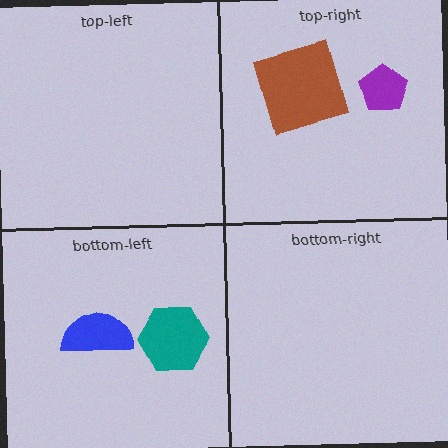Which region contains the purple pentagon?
The top-right region.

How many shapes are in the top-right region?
2.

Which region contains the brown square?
The top-right region.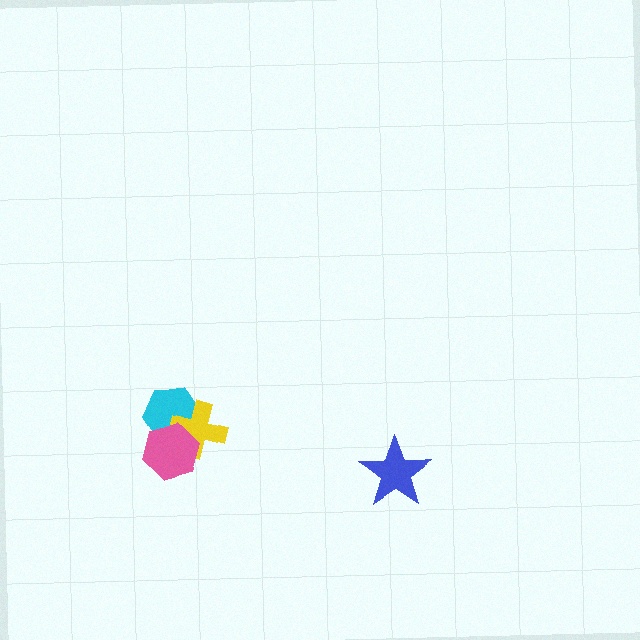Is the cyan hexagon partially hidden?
Yes, it is partially covered by another shape.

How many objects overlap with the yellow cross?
2 objects overlap with the yellow cross.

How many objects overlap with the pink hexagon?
2 objects overlap with the pink hexagon.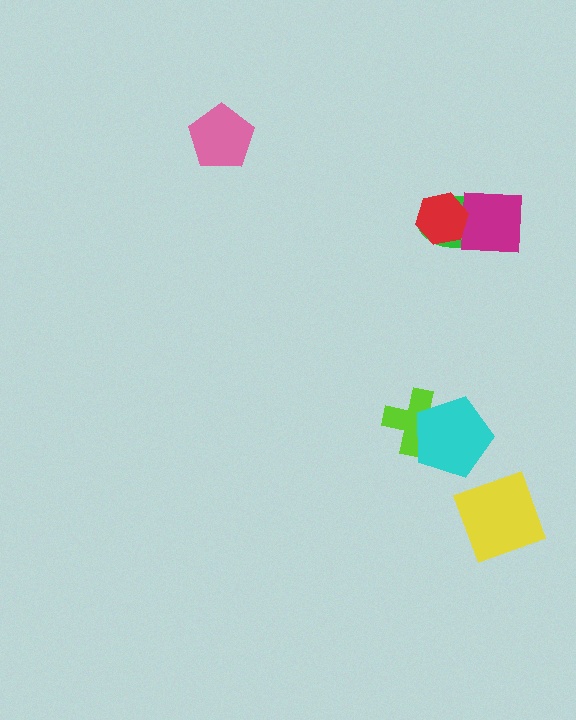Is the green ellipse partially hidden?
Yes, it is partially covered by another shape.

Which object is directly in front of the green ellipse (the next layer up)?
The magenta square is directly in front of the green ellipse.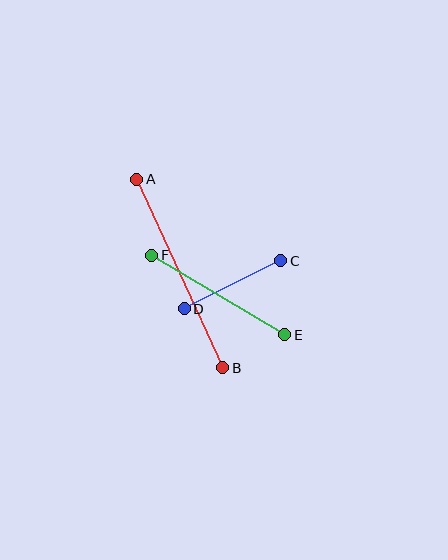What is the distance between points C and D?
The distance is approximately 108 pixels.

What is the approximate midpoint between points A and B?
The midpoint is at approximately (180, 274) pixels.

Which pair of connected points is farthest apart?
Points A and B are farthest apart.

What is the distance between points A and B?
The distance is approximately 207 pixels.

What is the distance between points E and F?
The distance is approximately 155 pixels.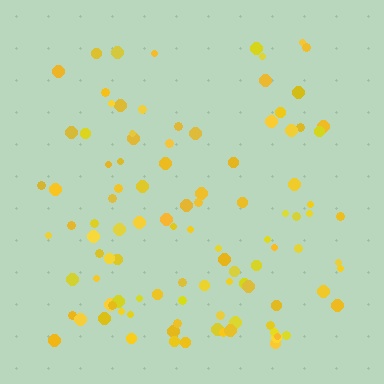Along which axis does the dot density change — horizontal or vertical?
Vertical.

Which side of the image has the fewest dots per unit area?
The top.